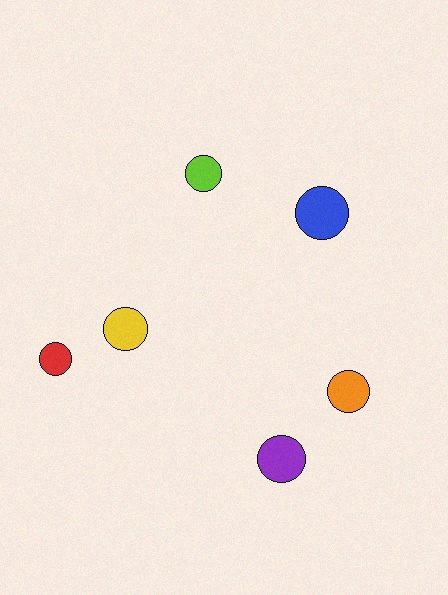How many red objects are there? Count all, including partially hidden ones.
There is 1 red object.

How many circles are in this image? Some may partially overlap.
There are 6 circles.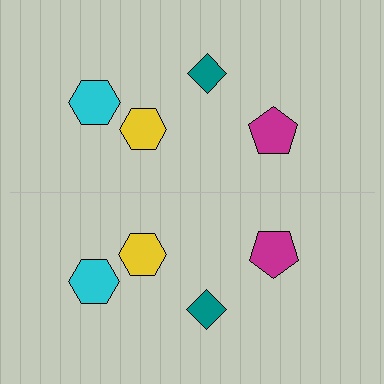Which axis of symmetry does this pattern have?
The pattern has a horizontal axis of symmetry running through the center of the image.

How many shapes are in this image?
There are 8 shapes in this image.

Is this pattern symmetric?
Yes, this pattern has bilateral (reflection) symmetry.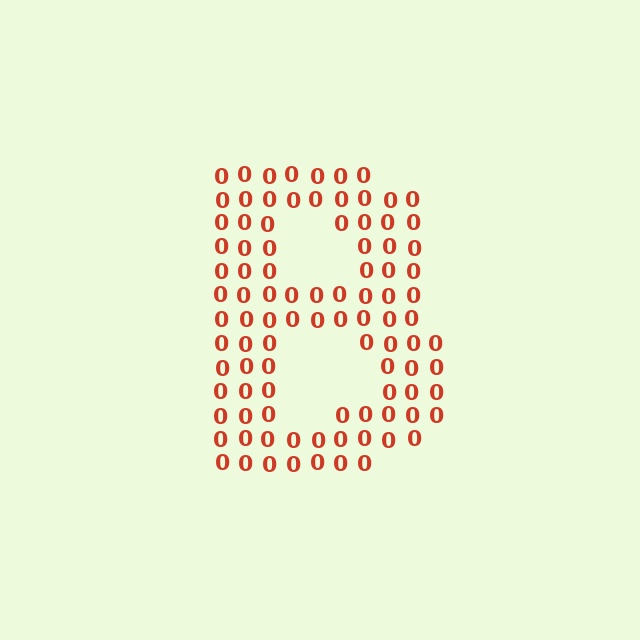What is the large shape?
The large shape is the letter B.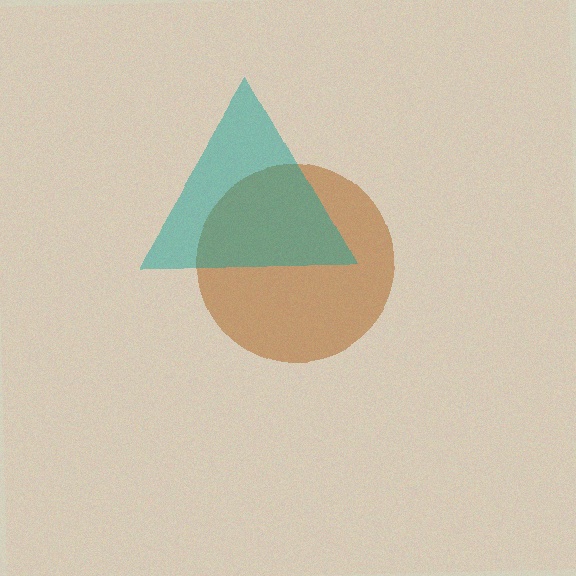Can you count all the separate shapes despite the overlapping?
Yes, there are 2 separate shapes.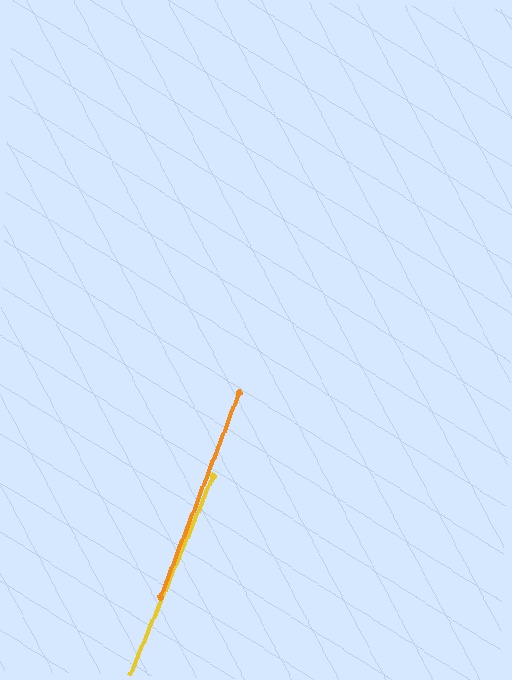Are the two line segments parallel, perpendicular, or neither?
Parallel — their directions differ by only 1.7°.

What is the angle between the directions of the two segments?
Approximately 2 degrees.